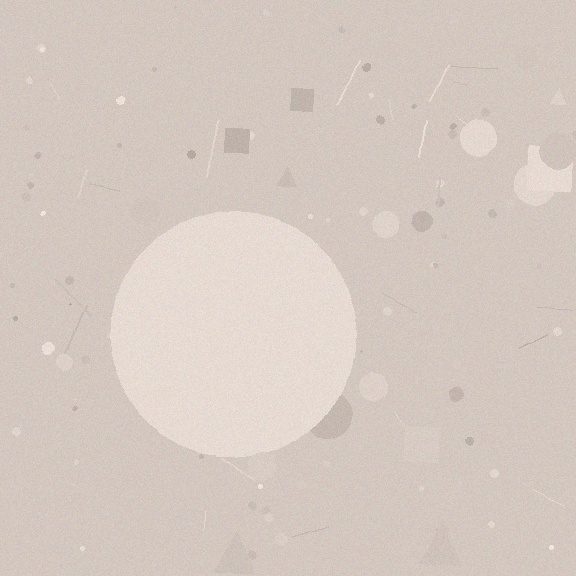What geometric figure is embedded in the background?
A circle is embedded in the background.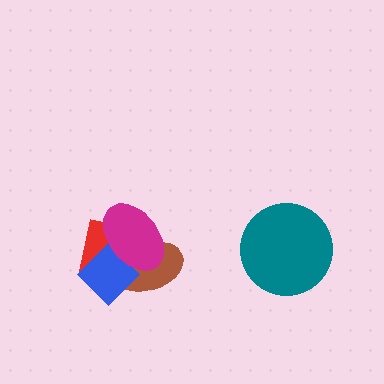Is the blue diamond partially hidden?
Yes, it is partially covered by another shape.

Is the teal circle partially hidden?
No, no other shape covers it.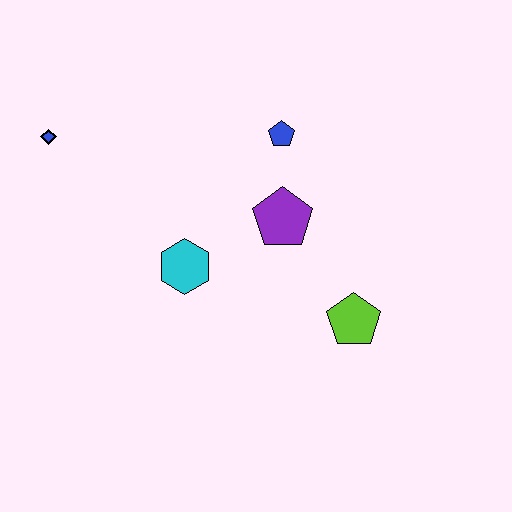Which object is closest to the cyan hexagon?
The purple pentagon is closest to the cyan hexagon.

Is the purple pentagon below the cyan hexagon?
No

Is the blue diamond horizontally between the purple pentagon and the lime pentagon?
No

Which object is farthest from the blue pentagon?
The blue diamond is farthest from the blue pentagon.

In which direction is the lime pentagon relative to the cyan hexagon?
The lime pentagon is to the right of the cyan hexagon.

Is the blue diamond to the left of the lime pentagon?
Yes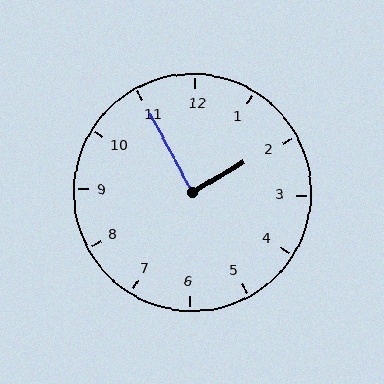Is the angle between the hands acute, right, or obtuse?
It is right.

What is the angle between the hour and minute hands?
Approximately 88 degrees.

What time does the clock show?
1:55.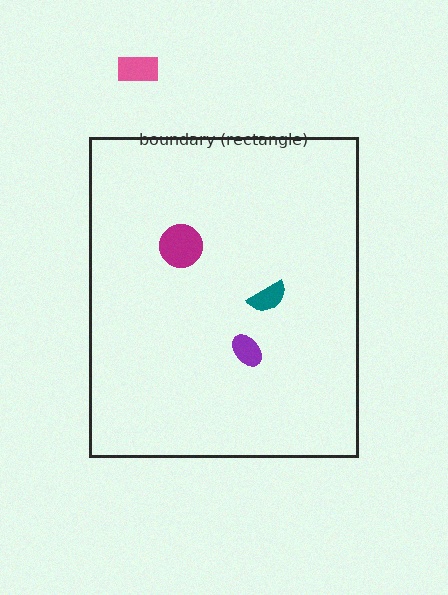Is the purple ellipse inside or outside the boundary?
Inside.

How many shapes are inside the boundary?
3 inside, 1 outside.